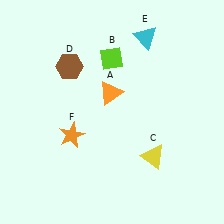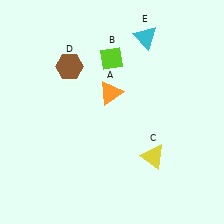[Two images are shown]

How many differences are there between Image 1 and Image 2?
There is 1 difference between the two images.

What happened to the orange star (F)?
The orange star (F) was removed in Image 2. It was in the bottom-left area of Image 1.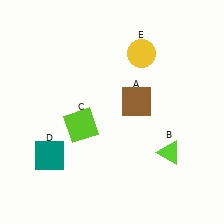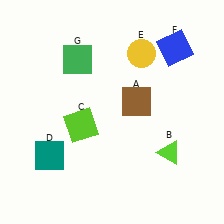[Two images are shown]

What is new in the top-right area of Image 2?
A blue square (F) was added in the top-right area of Image 2.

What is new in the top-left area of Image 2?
A green square (G) was added in the top-left area of Image 2.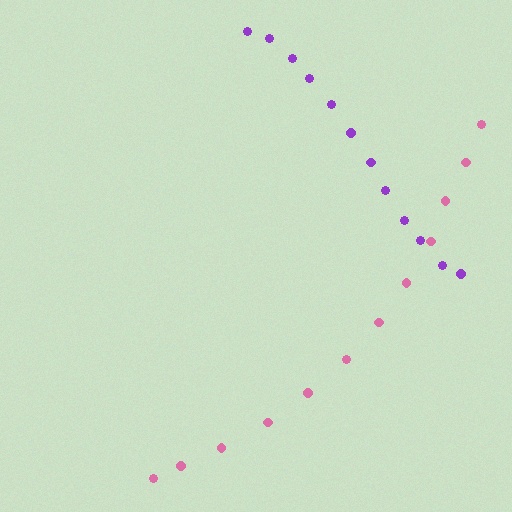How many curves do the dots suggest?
There are 2 distinct paths.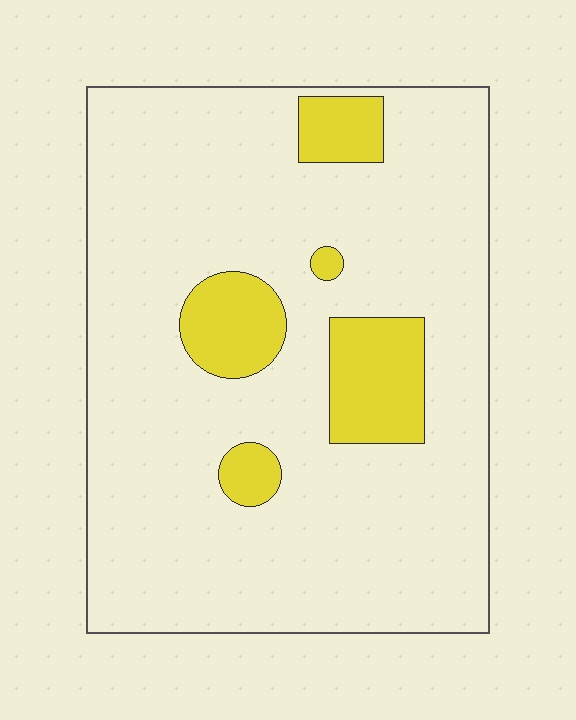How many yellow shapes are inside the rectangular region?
5.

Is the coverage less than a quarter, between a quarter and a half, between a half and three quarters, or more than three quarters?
Less than a quarter.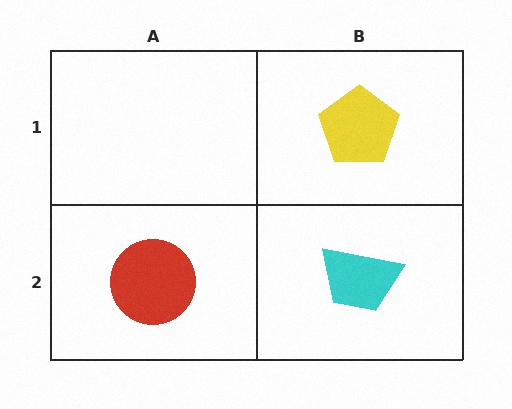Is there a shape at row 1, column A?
No, that cell is empty.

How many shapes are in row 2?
2 shapes.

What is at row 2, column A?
A red circle.